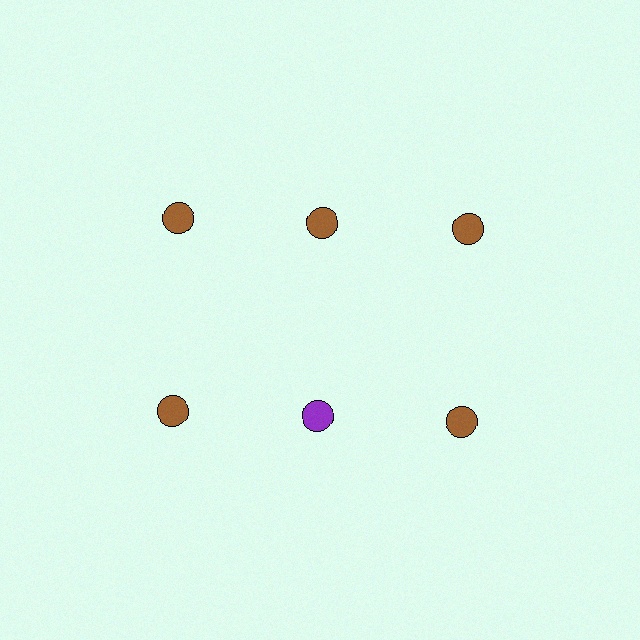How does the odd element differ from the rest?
It has a different color: purple instead of brown.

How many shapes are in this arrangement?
There are 6 shapes arranged in a grid pattern.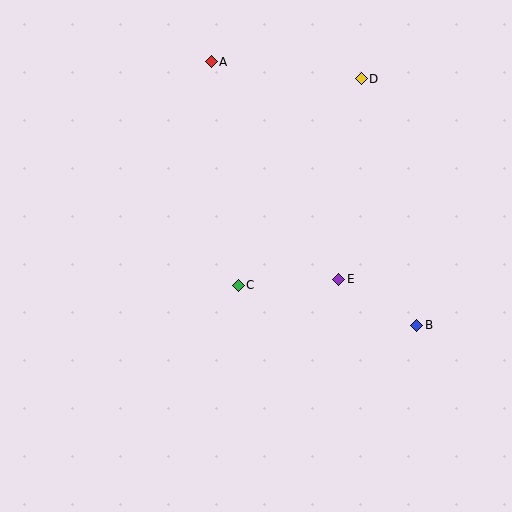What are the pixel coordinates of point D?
Point D is at (361, 79).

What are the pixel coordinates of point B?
Point B is at (417, 325).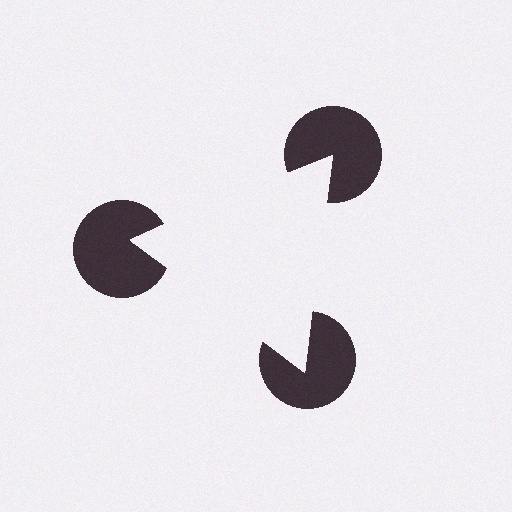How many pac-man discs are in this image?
There are 3 — one at each vertex of the illusory triangle.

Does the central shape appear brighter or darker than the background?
It typically appears slightly brighter than the background, even though no actual brightness change is drawn.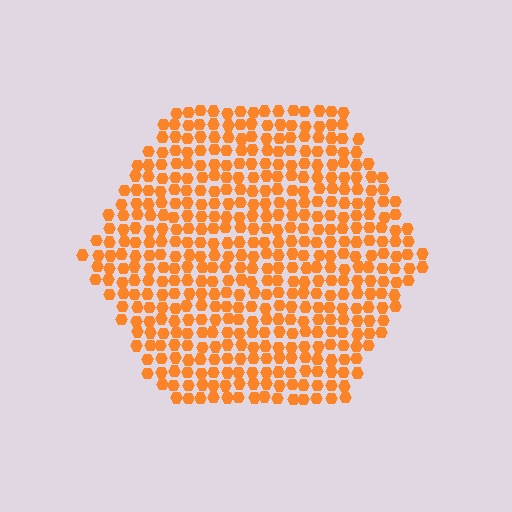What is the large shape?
The large shape is a hexagon.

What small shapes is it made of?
It is made of small hexagons.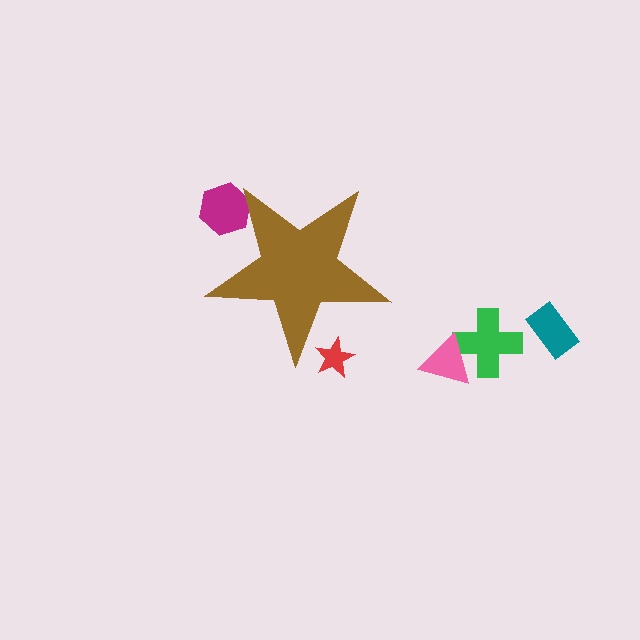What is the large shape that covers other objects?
A brown star.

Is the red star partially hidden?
Yes, the red star is partially hidden behind the brown star.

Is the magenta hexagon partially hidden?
Yes, the magenta hexagon is partially hidden behind the brown star.